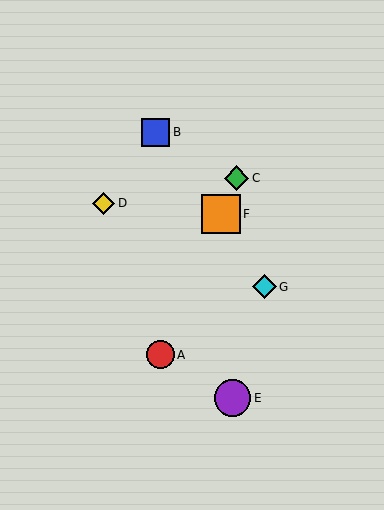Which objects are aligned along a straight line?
Objects A, C, F are aligned along a straight line.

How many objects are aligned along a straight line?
3 objects (A, C, F) are aligned along a straight line.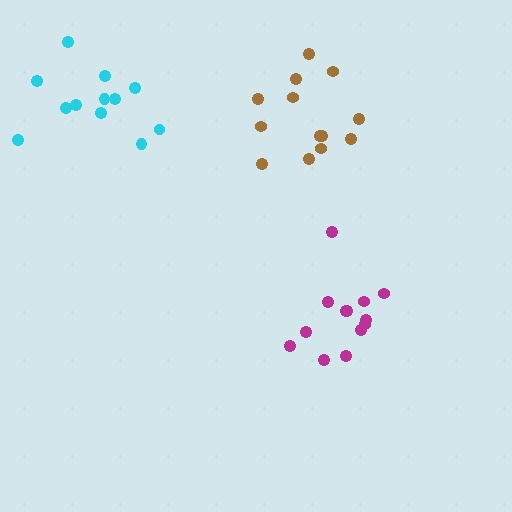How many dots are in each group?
Group 1: 13 dots, Group 2: 13 dots, Group 3: 12 dots (38 total).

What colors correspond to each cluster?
The clusters are colored: magenta, brown, cyan.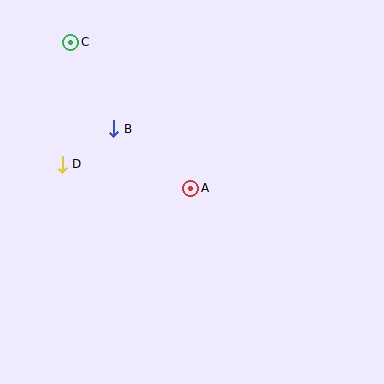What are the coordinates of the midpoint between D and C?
The midpoint between D and C is at (66, 103).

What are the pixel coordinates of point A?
Point A is at (191, 188).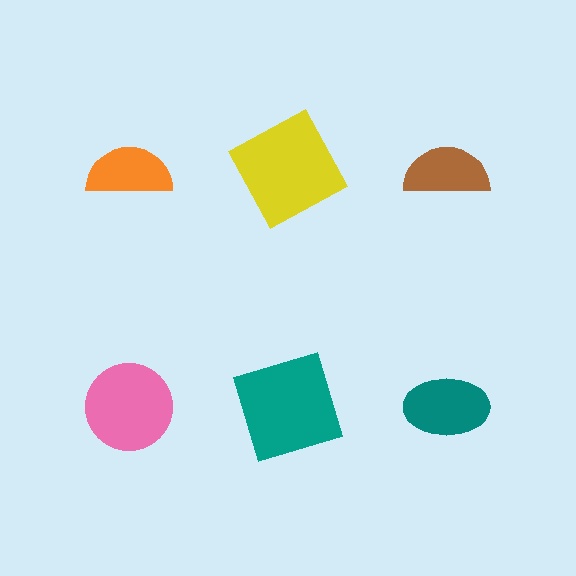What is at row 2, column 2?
A teal square.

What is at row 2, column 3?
A teal ellipse.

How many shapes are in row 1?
3 shapes.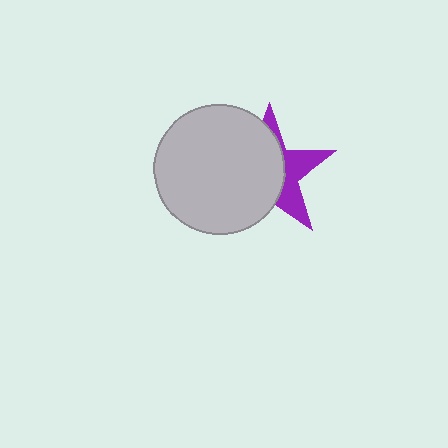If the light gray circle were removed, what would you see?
You would see the complete purple star.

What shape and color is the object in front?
The object in front is a light gray circle.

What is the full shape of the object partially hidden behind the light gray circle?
The partially hidden object is a purple star.